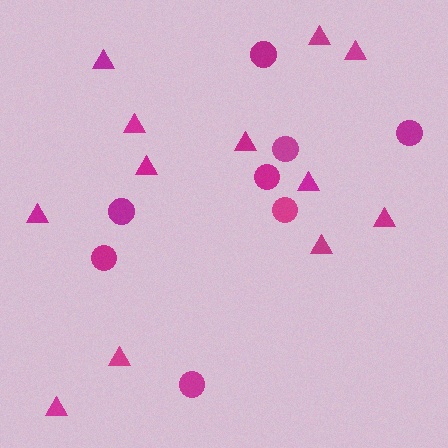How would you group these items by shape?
There are 2 groups: one group of triangles (12) and one group of circles (8).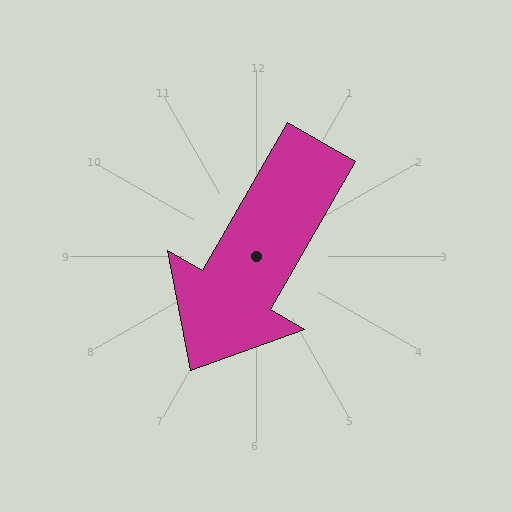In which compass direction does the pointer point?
Southwest.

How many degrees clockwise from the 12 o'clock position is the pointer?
Approximately 210 degrees.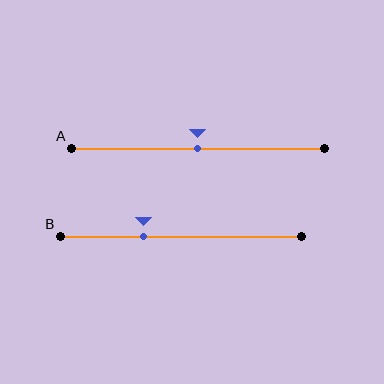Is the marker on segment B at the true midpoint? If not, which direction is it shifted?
No, the marker on segment B is shifted to the left by about 15% of the segment length.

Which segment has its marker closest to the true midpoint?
Segment A has its marker closest to the true midpoint.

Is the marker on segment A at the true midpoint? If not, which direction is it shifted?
Yes, the marker on segment A is at the true midpoint.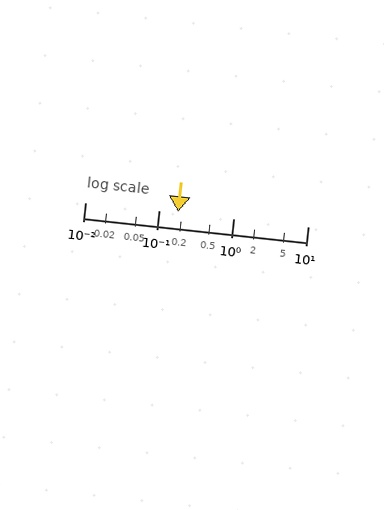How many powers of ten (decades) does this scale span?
The scale spans 3 decades, from 0.01 to 10.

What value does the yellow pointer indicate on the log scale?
The pointer indicates approximately 0.18.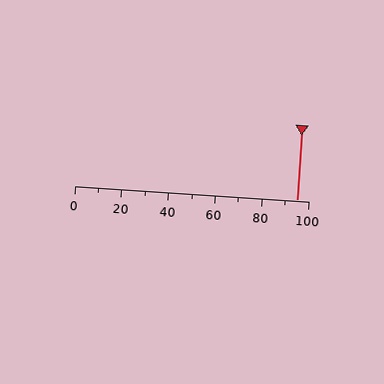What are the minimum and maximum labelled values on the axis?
The axis runs from 0 to 100.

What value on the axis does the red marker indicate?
The marker indicates approximately 95.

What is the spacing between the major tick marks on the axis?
The major ticks are spaced 20 apart.